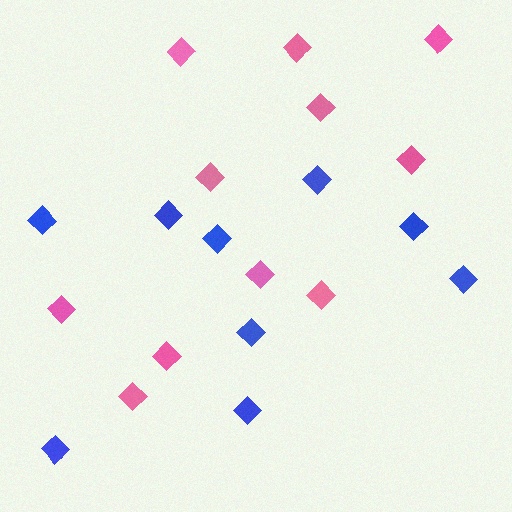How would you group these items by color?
There are 2 groups: one group of blue diamonds (9) and one group of pink diamonds (11).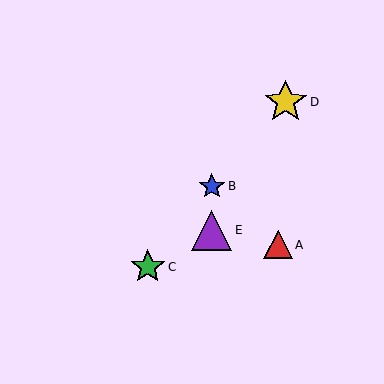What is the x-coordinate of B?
Object B is at x≈212.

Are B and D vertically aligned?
No, B is at x≈212 and D is at x≈286.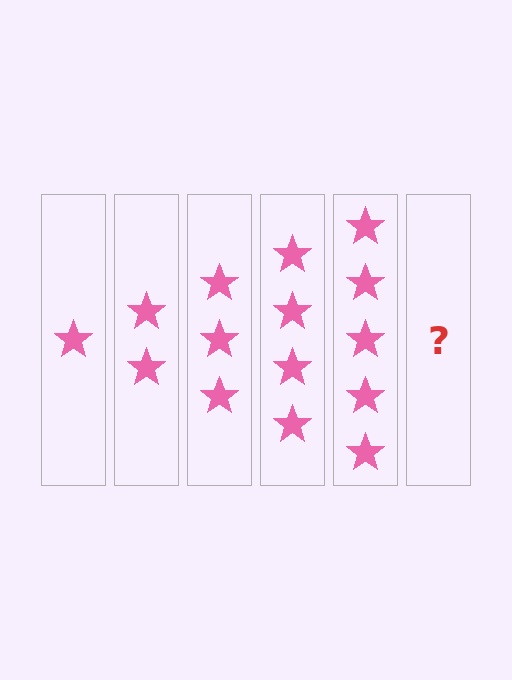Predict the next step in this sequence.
The next step is 6 stars.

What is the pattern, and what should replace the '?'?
The pattern is that each step adds one more star. The '?' should be 6 stars.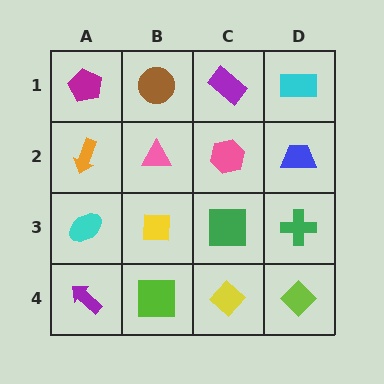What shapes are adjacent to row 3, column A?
An orange arrow (row 2, column A), a purple arrow (row 4, column A), a yellow square (row 3, column B).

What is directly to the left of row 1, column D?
A purple rectangle.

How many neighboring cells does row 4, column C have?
3.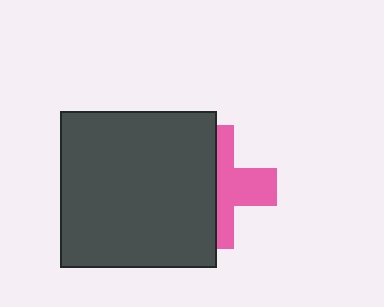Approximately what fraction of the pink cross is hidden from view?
Roughly 54% of the pink cross is hidden behind the dark gray square.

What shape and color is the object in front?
The object in front is a dark gray square.